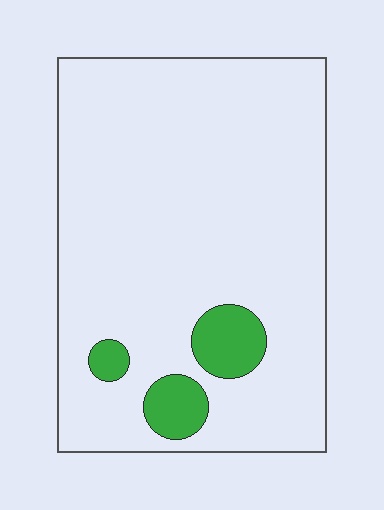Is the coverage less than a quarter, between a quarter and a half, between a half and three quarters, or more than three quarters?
Less than a quarter.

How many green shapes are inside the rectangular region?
3.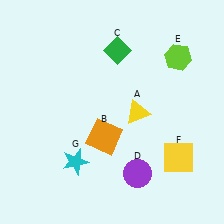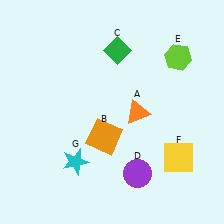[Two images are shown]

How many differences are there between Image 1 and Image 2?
There is 1 difference between the two images.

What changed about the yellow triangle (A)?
In Image 1, A is yellow. In Image 2, it changed to orange.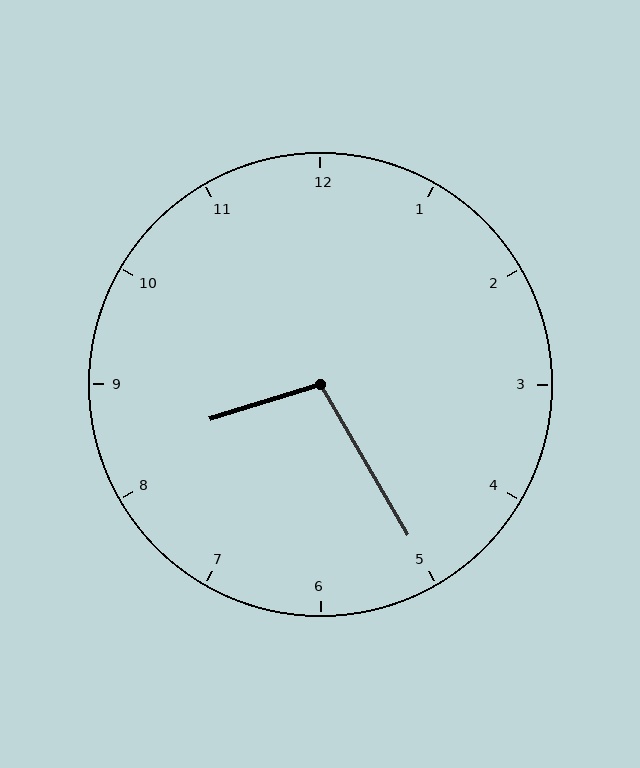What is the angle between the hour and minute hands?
Approximately 102 degrees.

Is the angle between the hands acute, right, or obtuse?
It is obtuse.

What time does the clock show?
8:25.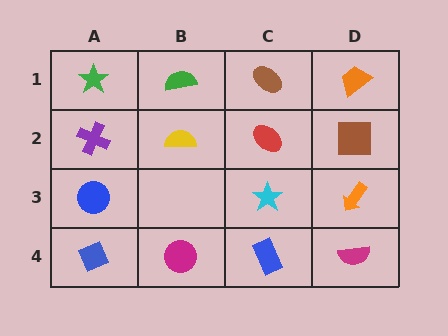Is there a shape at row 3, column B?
No, that cell is empty.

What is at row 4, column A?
A blue diamond.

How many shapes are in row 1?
4 shapes.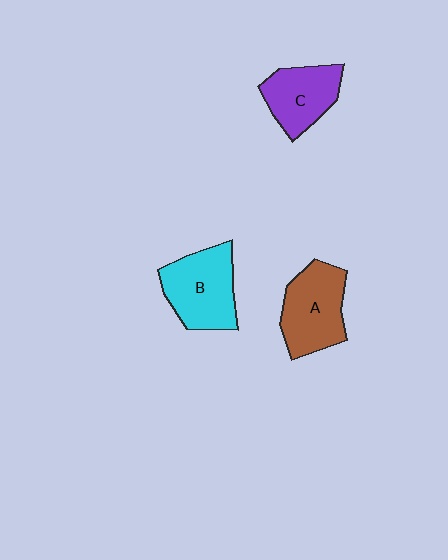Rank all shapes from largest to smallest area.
From largest to smallest: B (cyan), A (brown), C (purple).